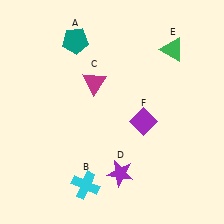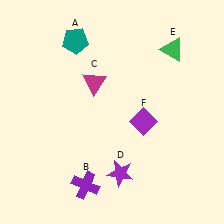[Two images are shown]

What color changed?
The cross (B) changed from cyan in Image 1 to purple in Image 2.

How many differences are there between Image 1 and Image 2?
There is 1 difference between the two images.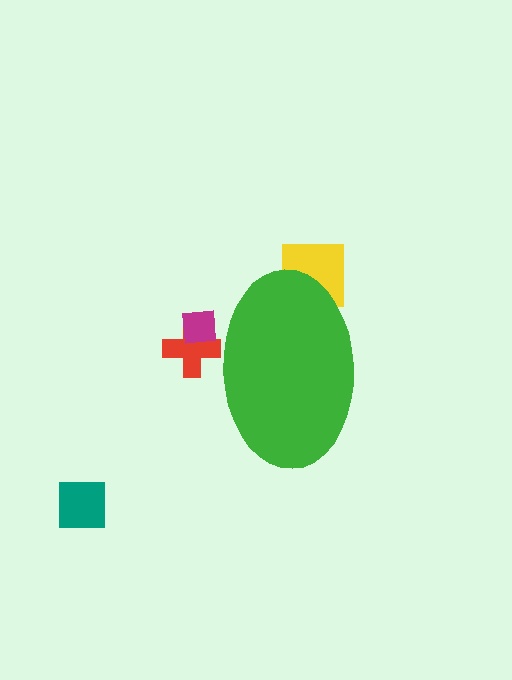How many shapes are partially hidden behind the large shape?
3 shapes are partially hidden.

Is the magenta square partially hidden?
Yes, the magenta square is partially hidden behind the green ellipse.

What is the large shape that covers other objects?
A green ellipse.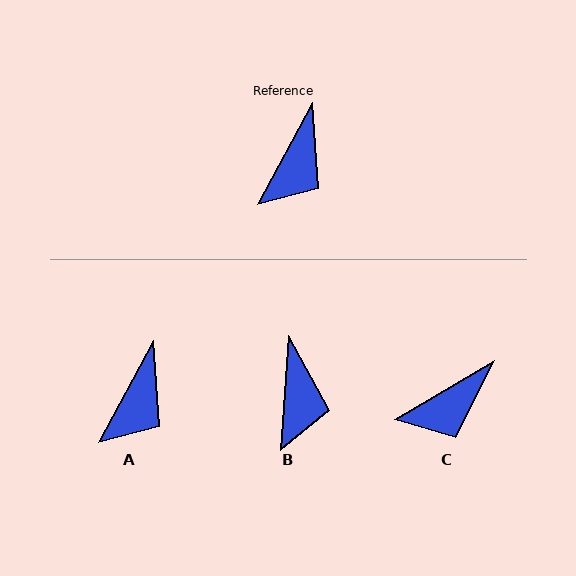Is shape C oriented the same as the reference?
No, it is off by about 30 degrees.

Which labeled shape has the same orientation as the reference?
A.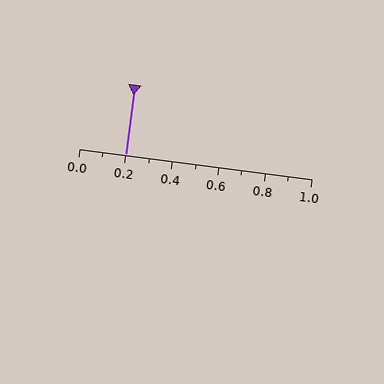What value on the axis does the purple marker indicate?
The marker indicates approximately 0.2.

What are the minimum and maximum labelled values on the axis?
The axis runs from 0.0 to 1.0.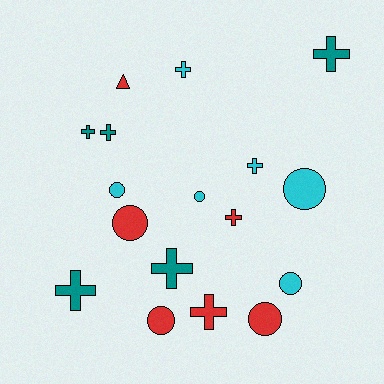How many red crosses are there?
There are 2 red crosses.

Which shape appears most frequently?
Cross, with 9 objects.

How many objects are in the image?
There are 17 objects.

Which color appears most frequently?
Red, with 6 objects.